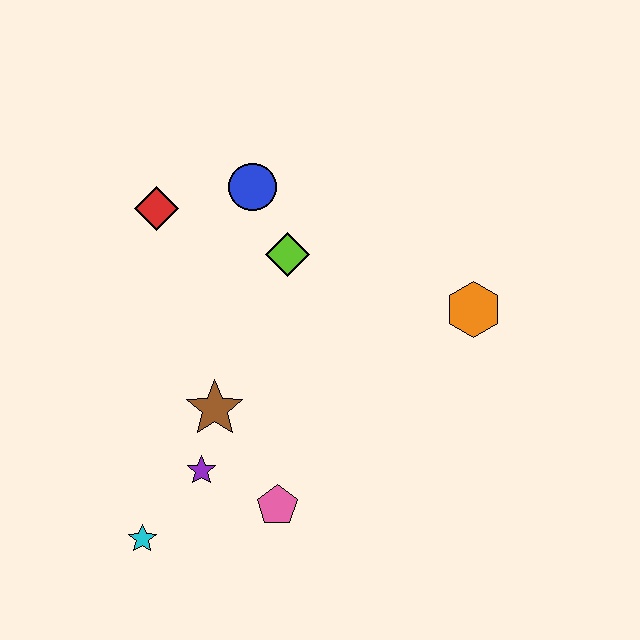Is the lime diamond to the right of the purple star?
Yes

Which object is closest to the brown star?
The purple star is closest to the brown star.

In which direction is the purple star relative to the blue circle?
The purple star is below the blue circle.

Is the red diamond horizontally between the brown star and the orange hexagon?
No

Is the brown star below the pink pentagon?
No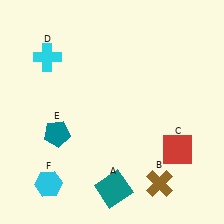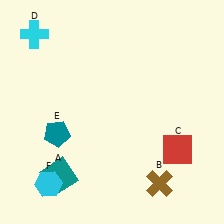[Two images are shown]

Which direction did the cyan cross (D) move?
The cyan cross (D) moved up.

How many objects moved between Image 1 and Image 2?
2 objects moved between the two images.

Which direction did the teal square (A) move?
The teal square (A) moved left.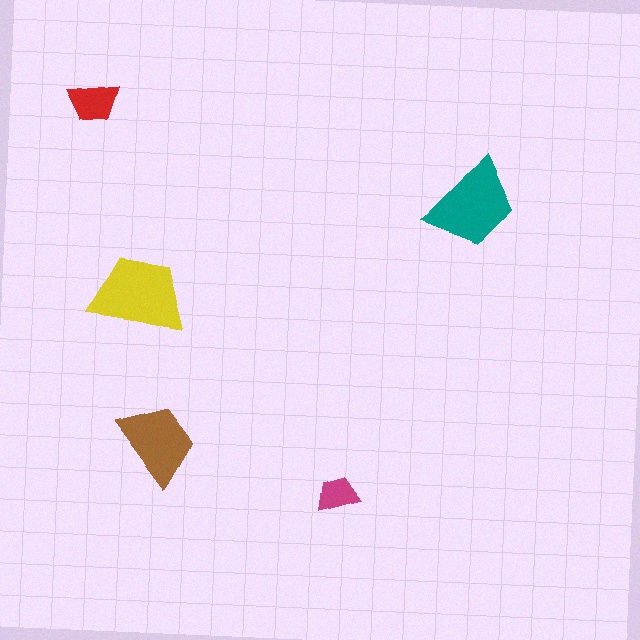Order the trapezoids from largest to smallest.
the yellow one, the teal one, the brown one, the red one, the magenta one.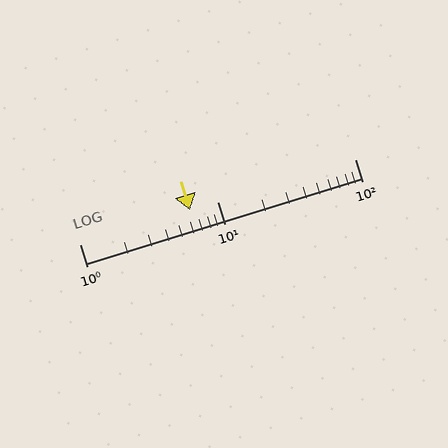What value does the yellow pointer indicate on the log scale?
The pointer indicates approximately 6.3.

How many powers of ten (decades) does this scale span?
The scale spans 2 decades, from 1 to 100.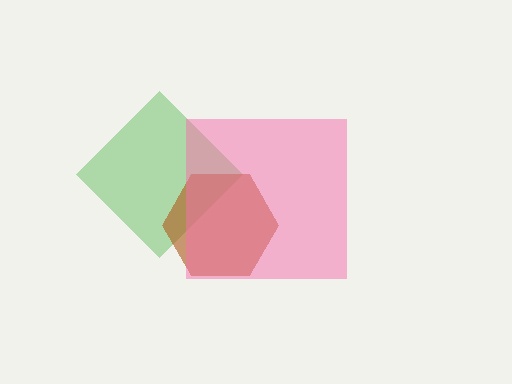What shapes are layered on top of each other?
The layered shapes are: a green diamond, a brown hexagon, a pink square.